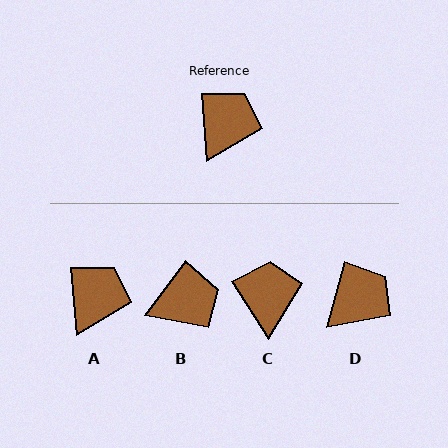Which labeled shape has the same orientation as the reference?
A.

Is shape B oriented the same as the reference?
No, it is off by about 42 degrees.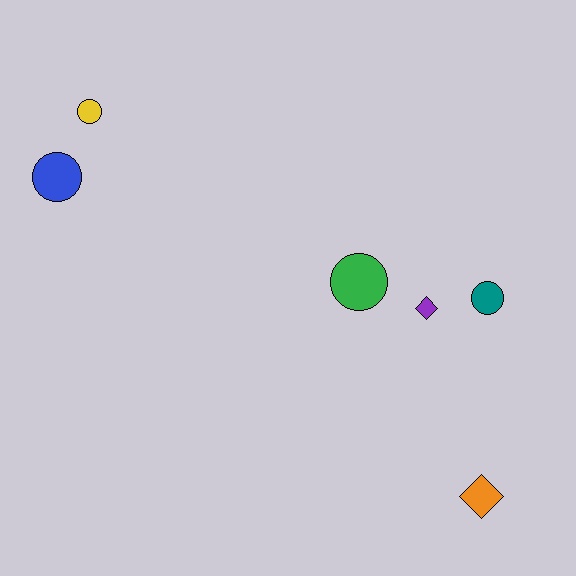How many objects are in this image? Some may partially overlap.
There are 6 objects.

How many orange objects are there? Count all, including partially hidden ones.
There is 1 orange object.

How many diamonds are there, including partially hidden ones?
There are 2 diamonds.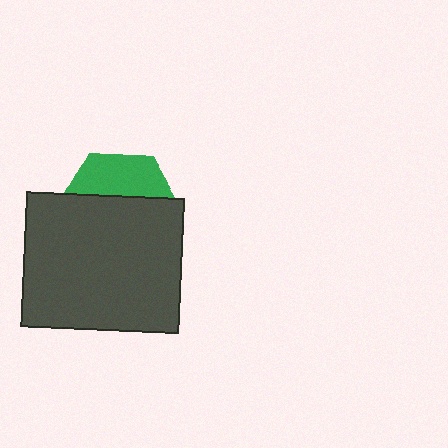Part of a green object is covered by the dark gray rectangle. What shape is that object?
It is a hexagon.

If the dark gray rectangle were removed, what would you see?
You would see the complete green hexagon.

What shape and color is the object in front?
The object in front is a dark gray rectangle.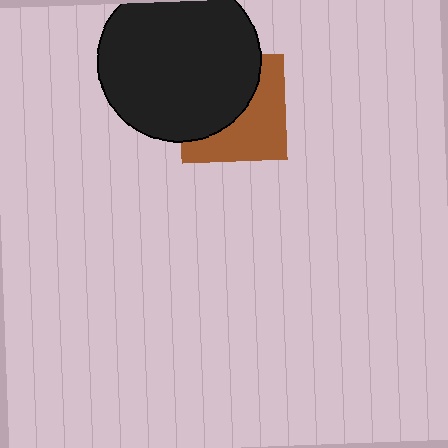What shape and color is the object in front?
The object in front is a black circle.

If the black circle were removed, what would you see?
You would see the complete brown square.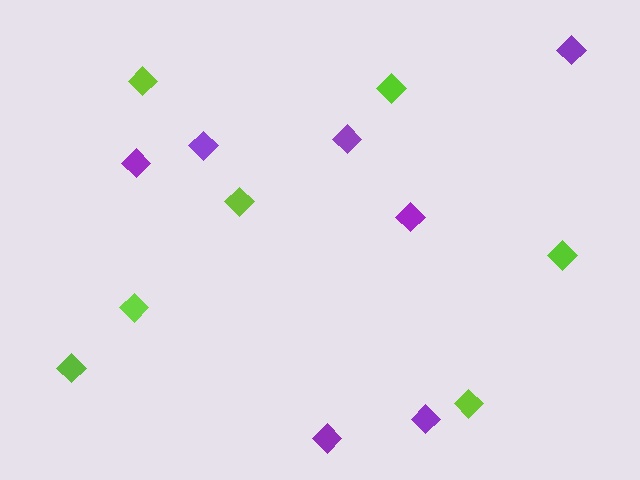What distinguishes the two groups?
There are 2 groups: one group of purple diamonds (7) and one group of lime diamonds (7).